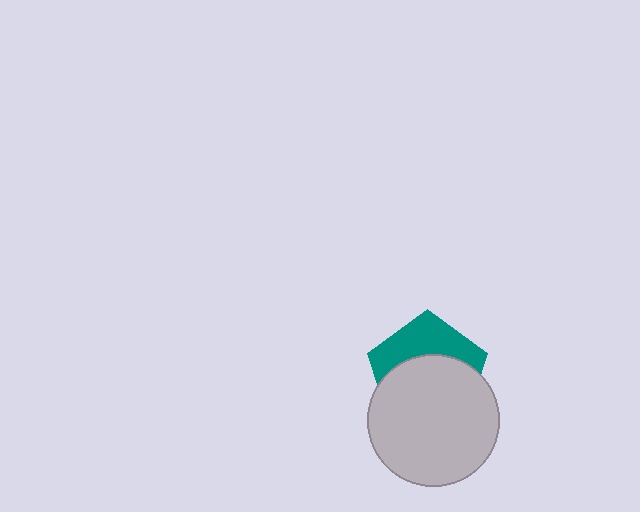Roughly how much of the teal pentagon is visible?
A small part of it is visible (roughly 39%).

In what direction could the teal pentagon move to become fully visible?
The teal pentagon could move up. That would shift it out from behind the light gray circle entirely.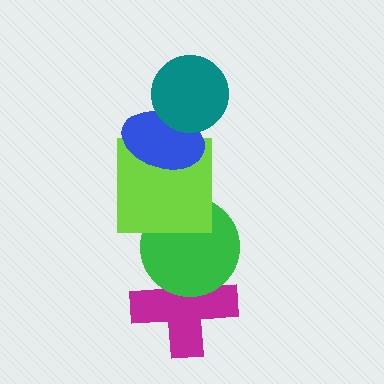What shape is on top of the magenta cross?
The green circle is on top of the magenta cross.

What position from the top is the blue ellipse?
The blue ellipse is 2nd from the top.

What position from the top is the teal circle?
The teal circle is 1st from the top.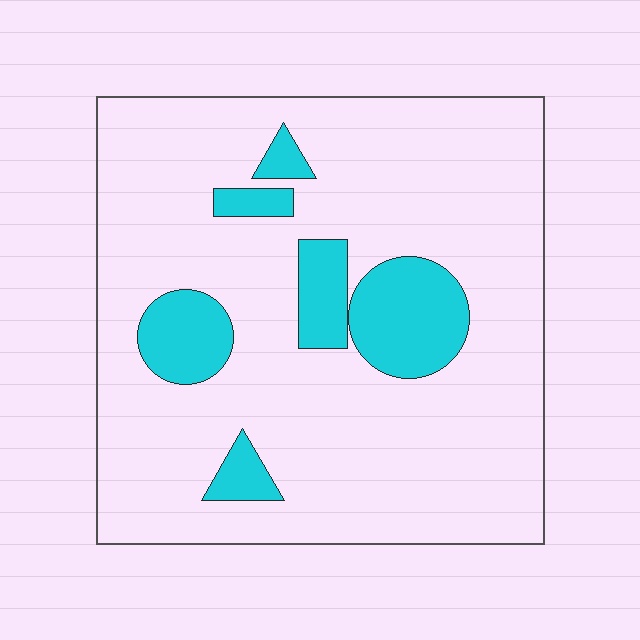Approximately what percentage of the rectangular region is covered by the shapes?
Approximately 15%.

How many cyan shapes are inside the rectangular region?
6.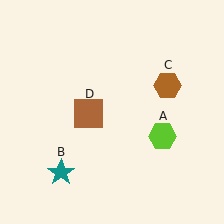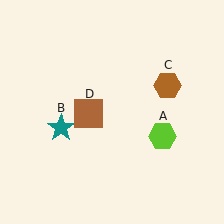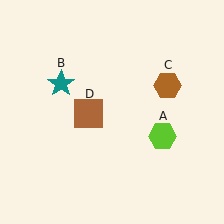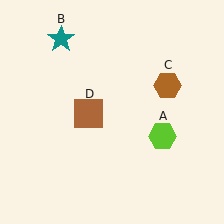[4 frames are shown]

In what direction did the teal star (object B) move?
The teal star (object B) moved up.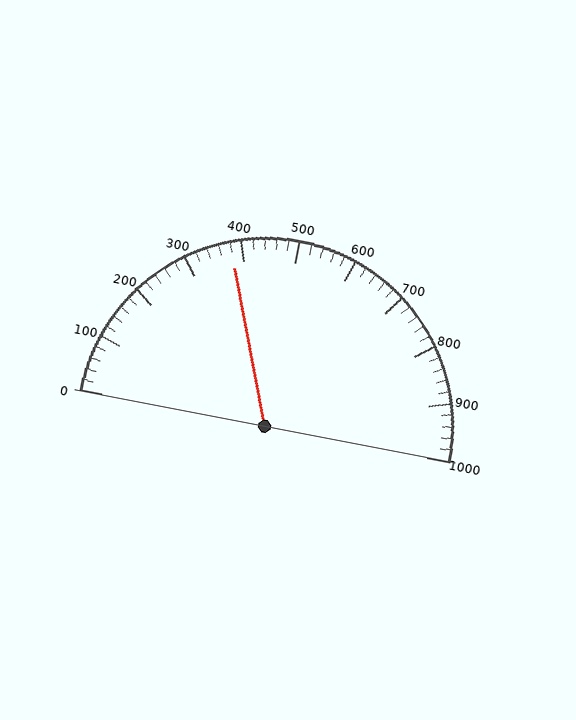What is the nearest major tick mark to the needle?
The nearest major tick mark is 400.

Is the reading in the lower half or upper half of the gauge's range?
The reading is in the lower half of the range (0 to 1000).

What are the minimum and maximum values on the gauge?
The gauge ranges from 0 to 1000.